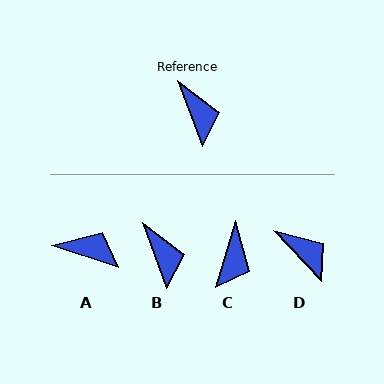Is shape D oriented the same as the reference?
No, it is off by about 23 degrees.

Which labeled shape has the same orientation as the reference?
B.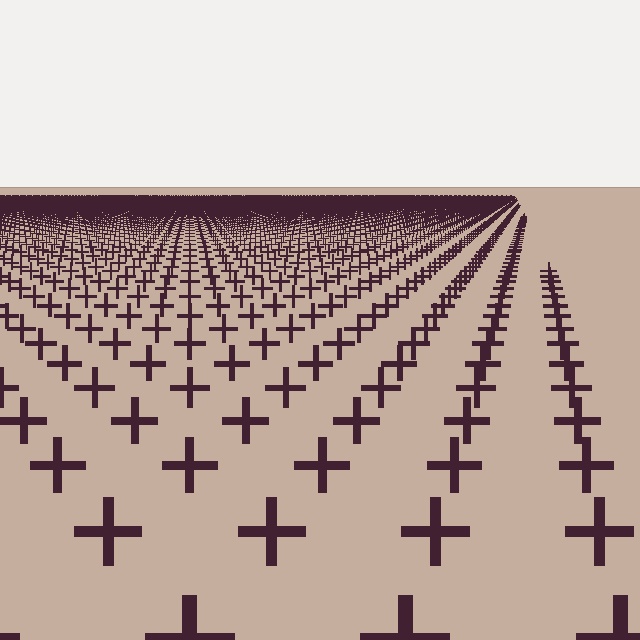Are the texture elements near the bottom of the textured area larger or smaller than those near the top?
Larger. Near the bottom, elements are closer to the viewer and appear at a bigger on-screen size.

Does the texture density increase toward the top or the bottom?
Density increases toward the top.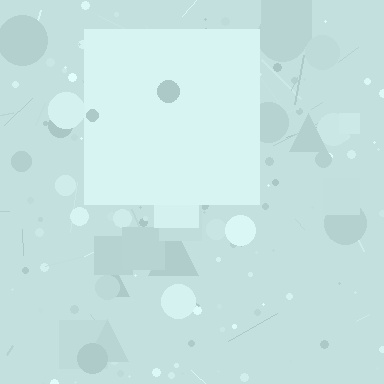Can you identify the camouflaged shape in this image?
The camouflaged shape is a square.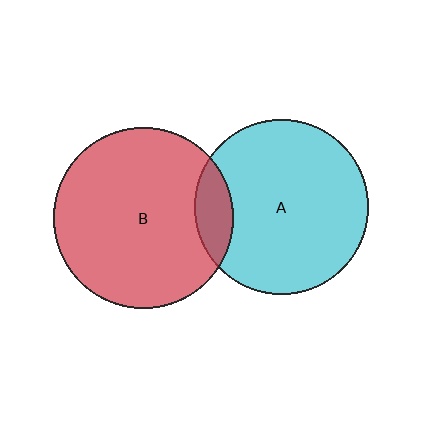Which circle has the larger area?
Circle B (red).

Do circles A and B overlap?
Yes.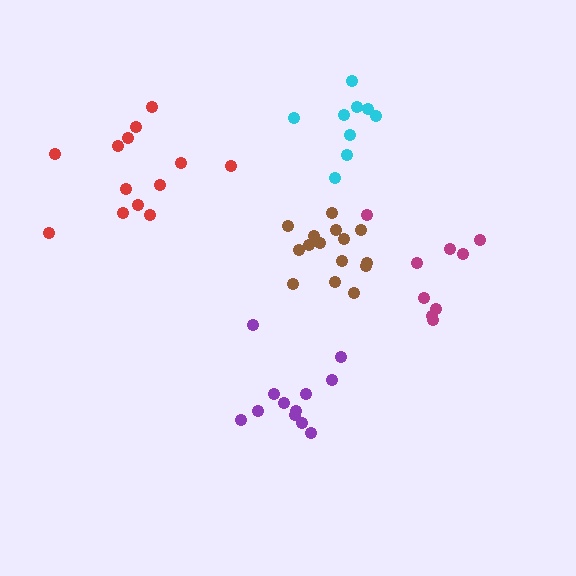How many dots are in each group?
Group 1: 12 dots, Group 2: 9 dots, Group 3: 15 dots, Group 4: 9 dots, Group 5: 13 dots (58 total).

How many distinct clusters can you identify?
There are 5 distinct clusters.